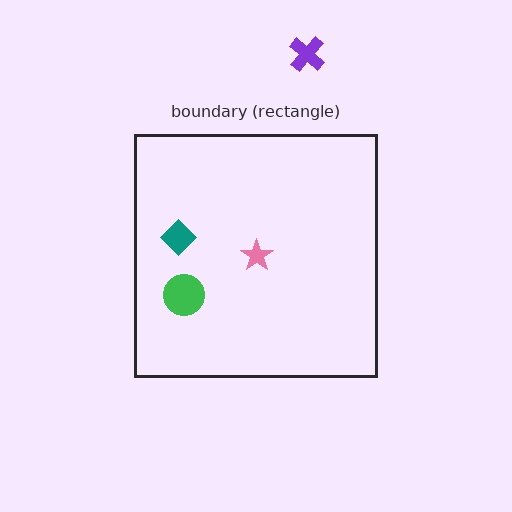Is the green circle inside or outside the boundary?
Inside.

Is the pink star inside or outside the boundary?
Inside.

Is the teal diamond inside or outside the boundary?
Inside.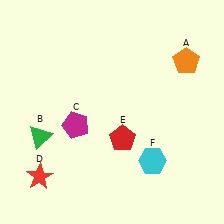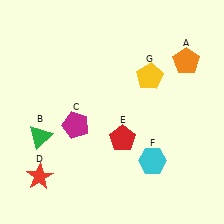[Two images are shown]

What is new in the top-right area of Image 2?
A yellow pentagon (G) was added in the top-right area of Image 2.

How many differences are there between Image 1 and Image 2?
There is 1 difference between the two images.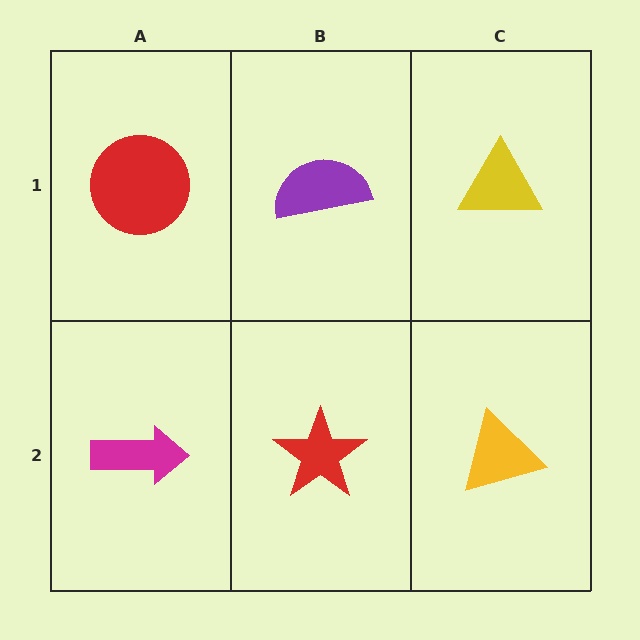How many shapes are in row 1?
3 shapes.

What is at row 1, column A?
A red circle.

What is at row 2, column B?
A red star.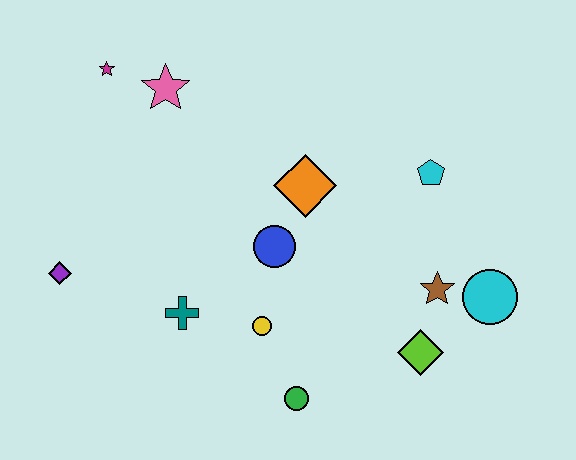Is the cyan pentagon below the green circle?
No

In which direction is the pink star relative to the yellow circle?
The pink star is above the yellow circle.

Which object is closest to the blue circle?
The orange diamond is closest to the blue circle.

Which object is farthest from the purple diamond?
The cyan circle is farthest from the purple diamond.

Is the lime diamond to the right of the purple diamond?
Yes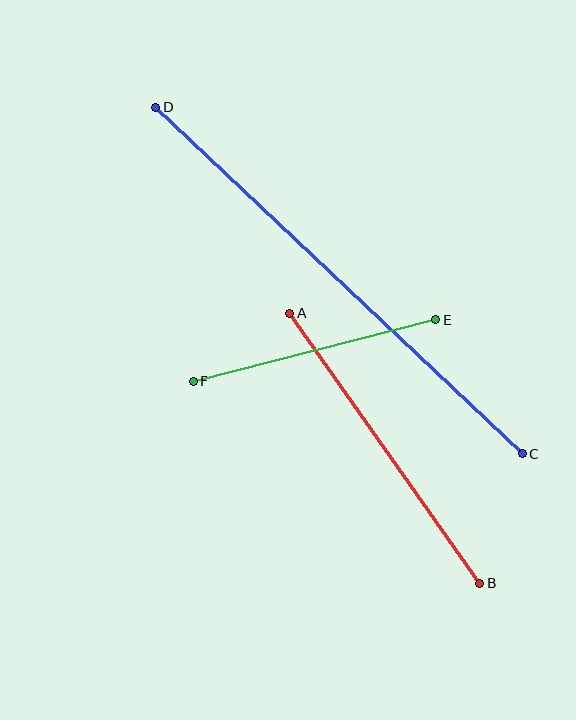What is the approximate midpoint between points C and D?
The midpoint is at approximately (339, 281) pixels.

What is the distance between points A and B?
The distance is approximately 330 pixels.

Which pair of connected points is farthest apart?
Points C and D are farthest apart.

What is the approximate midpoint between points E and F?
The midpoint is at approximately (315, 350) pixels.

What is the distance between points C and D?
The distance is approximately 504 pixels.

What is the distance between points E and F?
The distance is approximately 250 pixels.